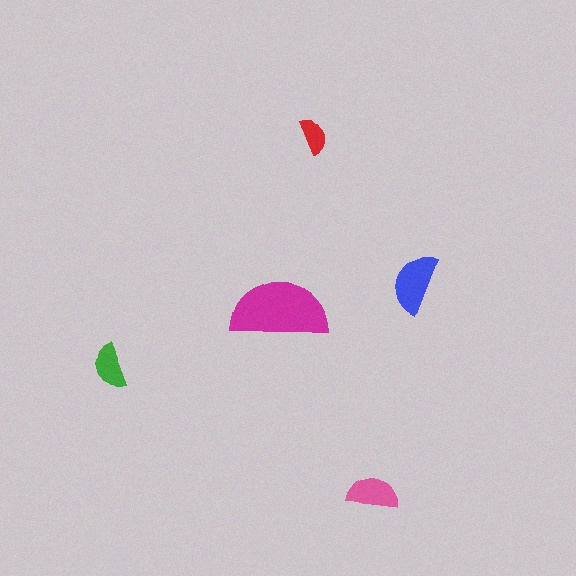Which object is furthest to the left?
The green semicircle is leftmost.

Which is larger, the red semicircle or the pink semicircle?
The pink one.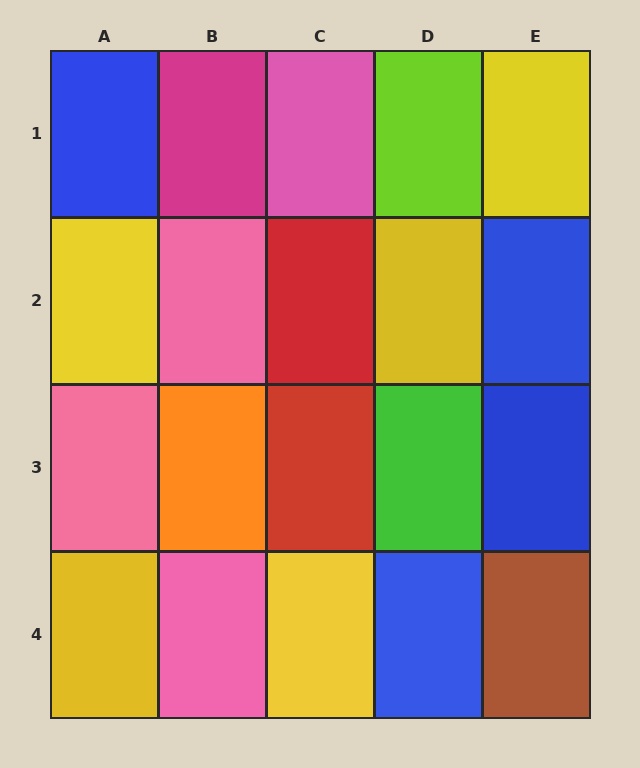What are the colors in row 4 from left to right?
Yellow, pink, yellow, blue, brown.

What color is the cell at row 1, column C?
Pink.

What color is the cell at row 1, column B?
Magenta.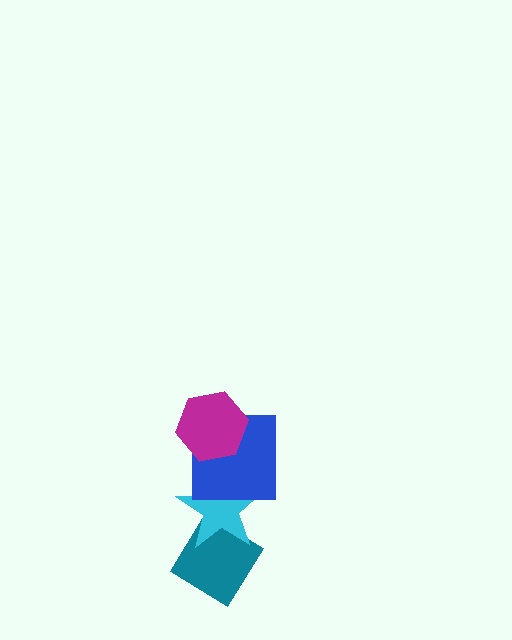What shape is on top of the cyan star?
The blue square is on top of the cyan star.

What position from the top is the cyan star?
The cyan star is 3rd from the top.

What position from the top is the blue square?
The blue square is 2nd from the top.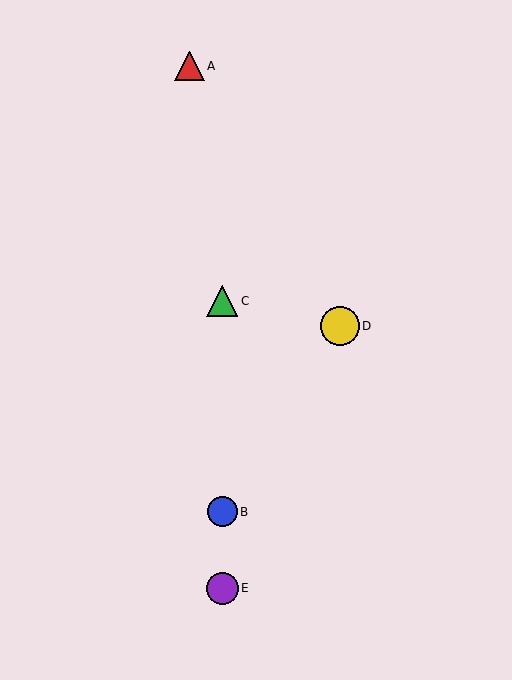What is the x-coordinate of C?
Object C is at x≈222.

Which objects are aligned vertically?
Objects B, C, E are aligned vertically.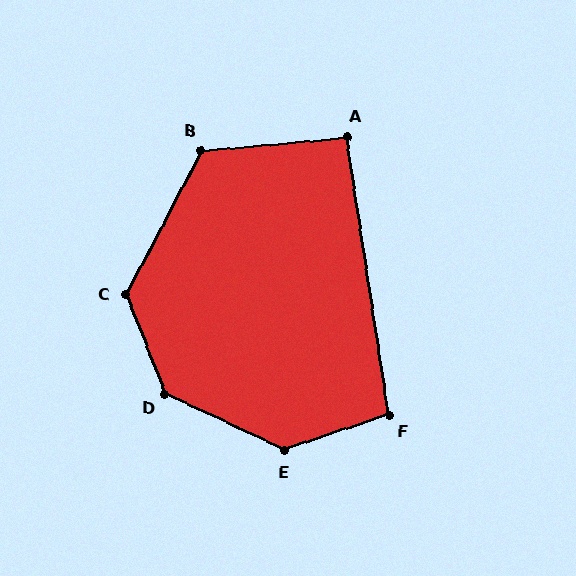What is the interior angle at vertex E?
Approximately 136 degrees (obtuse).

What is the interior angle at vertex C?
Approximately 131 degrees (obtuse).